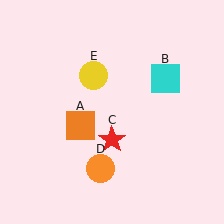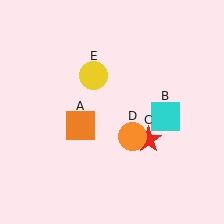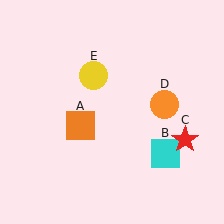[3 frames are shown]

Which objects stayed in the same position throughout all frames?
Orange square (object A) and yellow circle (object E) remained stationary.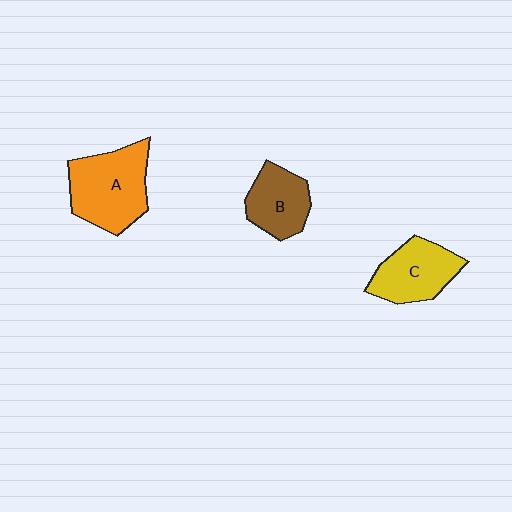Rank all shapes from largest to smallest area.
From largest to smallest: A (orange), C (yellow), B (brown).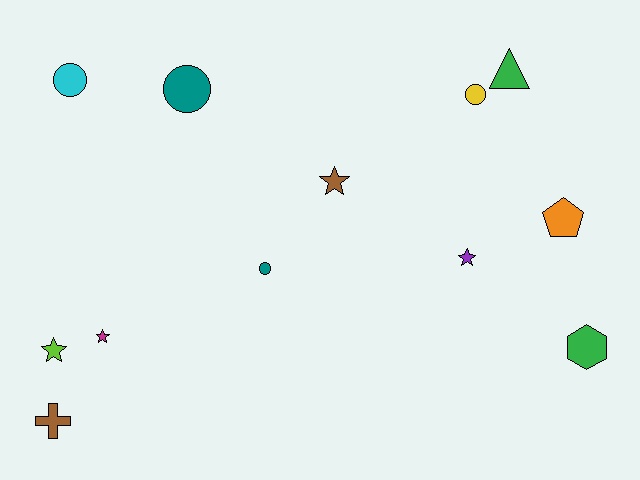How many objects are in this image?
There are 12 objects.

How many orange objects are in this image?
There is 1 orange object.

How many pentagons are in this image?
There is 1 pentagon.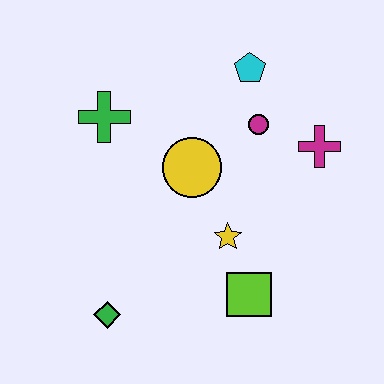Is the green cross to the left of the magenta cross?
Yes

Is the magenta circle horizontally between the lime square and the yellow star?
No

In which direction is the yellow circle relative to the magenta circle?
The yellow circle is to the left of the magenta circle.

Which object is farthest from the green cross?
The lime square is farthest from the green cross.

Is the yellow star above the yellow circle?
No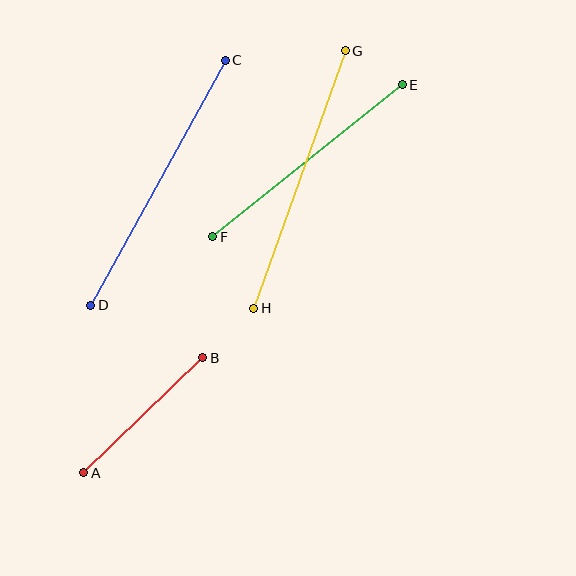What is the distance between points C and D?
The distance is approximately 280 pixels.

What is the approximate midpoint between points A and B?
The midpoint is at approximately (143, 415) pixels.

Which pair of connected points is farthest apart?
Points C and D are farthest apart.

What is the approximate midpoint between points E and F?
The midpoint is at approximately (307, 161) pixels.